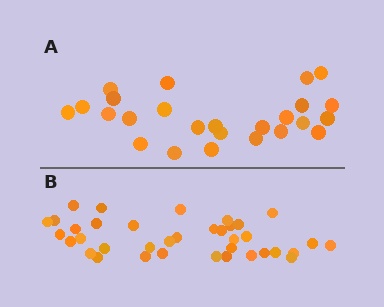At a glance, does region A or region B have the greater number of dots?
Region B (the bottom region) has more dots.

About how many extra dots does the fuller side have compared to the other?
Region B has roughly 12 or so more dots than region A.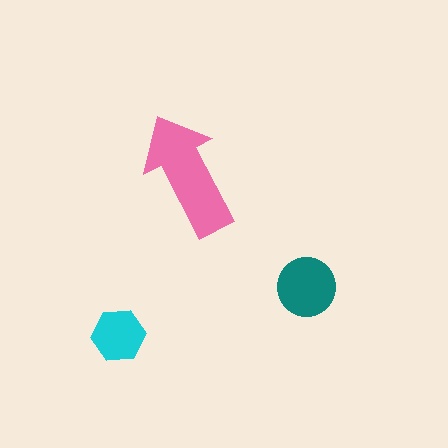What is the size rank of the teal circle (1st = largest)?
2nd.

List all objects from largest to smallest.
The pink arrow, the teal circle, the cyan hexagon.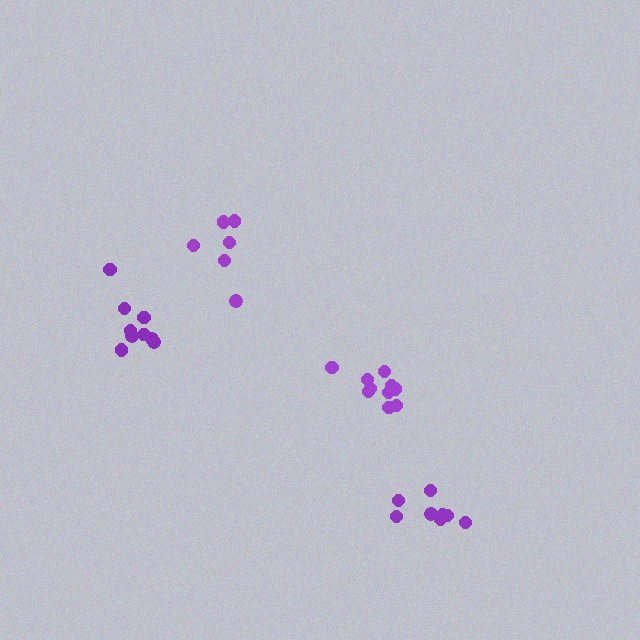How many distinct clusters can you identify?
There are 4 distinct clusters.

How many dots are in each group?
Group 1: 8 dots, Group 2: 10 dots, Group 3: 6 dots, Group 4: 9 dots (33 total).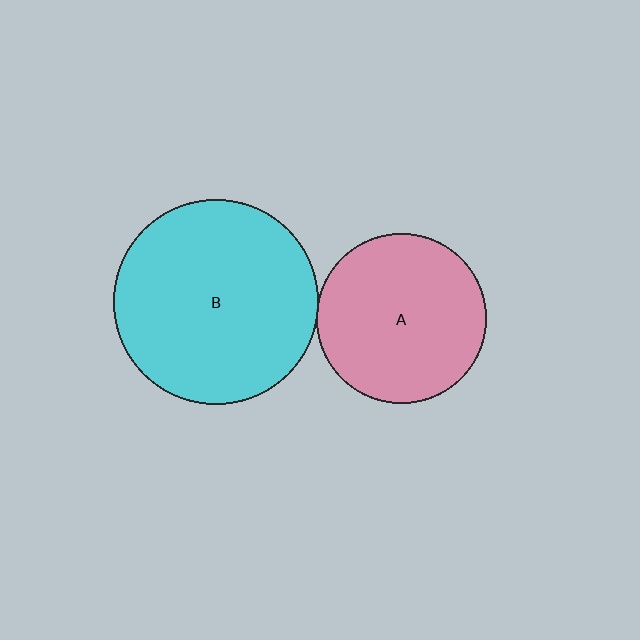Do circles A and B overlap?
Yes.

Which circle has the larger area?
Circle B (cyan).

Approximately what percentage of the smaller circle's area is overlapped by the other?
Approximately 5%.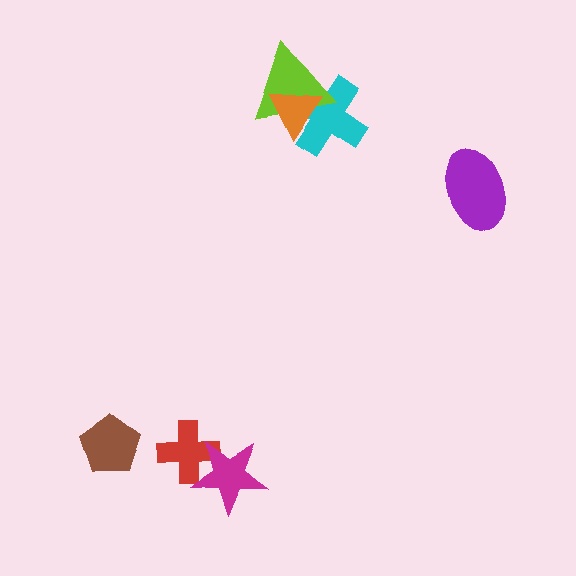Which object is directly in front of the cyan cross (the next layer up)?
The lime triangle is directly in front of the cyan cross.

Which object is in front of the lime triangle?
The orange triangle is in front of the lime triangle.